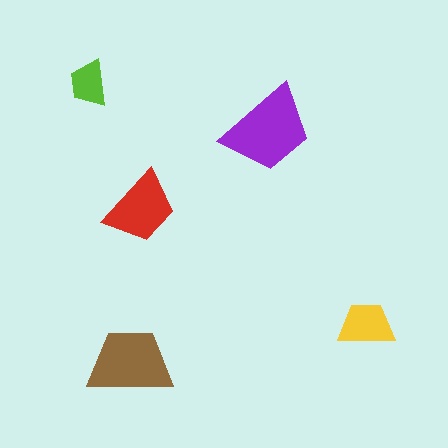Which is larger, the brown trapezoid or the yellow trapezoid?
The brown one.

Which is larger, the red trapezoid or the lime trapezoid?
The red one.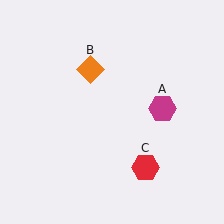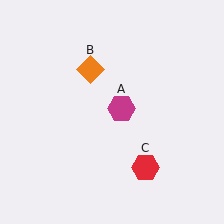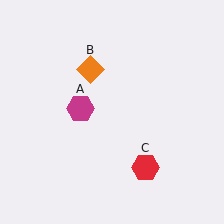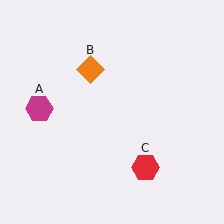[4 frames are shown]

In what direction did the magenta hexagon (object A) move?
The magenta hexagon (object A) moved left.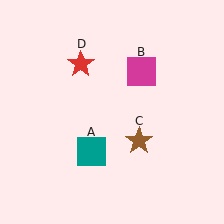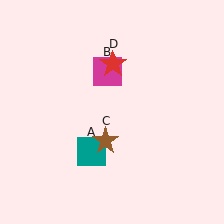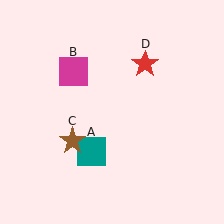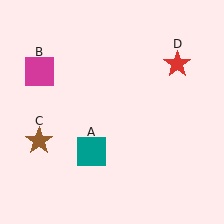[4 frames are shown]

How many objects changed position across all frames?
3 objects changed position: magenta square (object B), brown star (object C), red star (object D).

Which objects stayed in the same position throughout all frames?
Teal square (object A) remained stationary.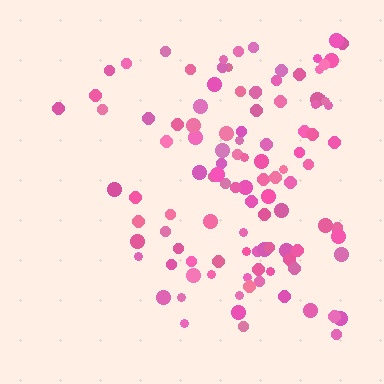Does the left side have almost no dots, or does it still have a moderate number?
Still a moderate number, just noticeably fewer than the right.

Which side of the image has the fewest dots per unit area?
The left.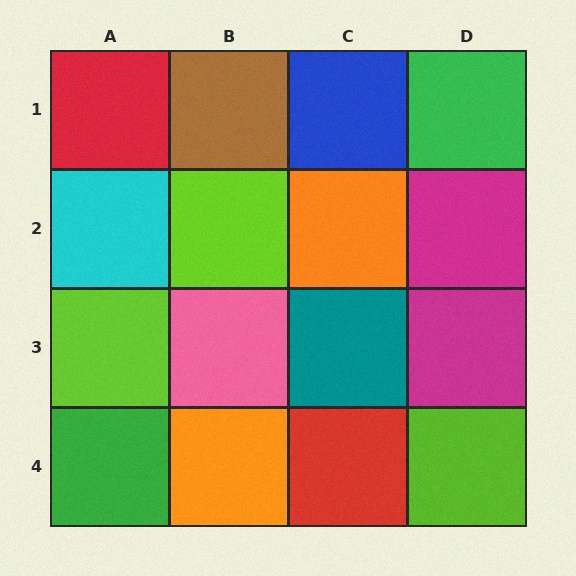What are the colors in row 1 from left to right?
Red, brown, blue, green.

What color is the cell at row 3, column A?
Lime.